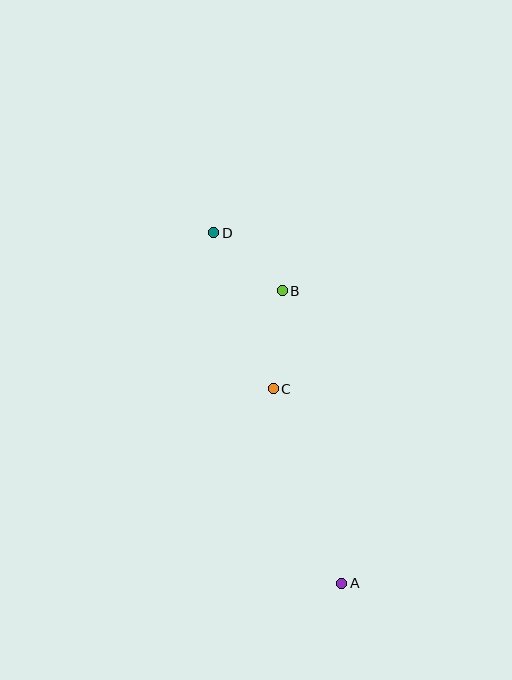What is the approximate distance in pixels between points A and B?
The distance between A and B is approximately 298 pixels.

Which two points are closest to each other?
Points B and D are closest to each other.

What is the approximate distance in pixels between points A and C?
The distance between A and C is approximately 206 pixels.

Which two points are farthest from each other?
Points A and D are farthest from each other.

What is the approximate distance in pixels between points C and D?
The distance between C and D is approximately 167 pixels.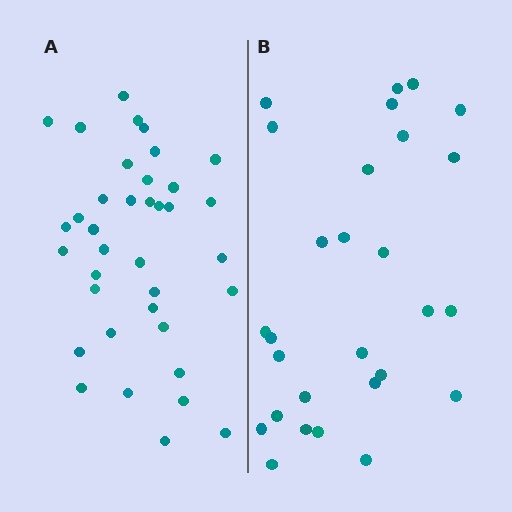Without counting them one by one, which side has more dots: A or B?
Region A (the left region) has more dots.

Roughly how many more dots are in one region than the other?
Region A has roughly 8 or so more dots than region B.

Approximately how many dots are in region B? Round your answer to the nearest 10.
About 30 dots. (The exact count is 28, which rounds to 30.)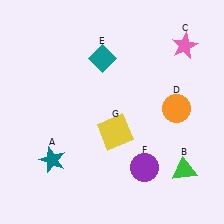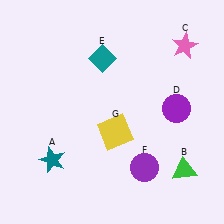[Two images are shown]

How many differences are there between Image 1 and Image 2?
There is 1 difference between the two images.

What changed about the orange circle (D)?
In Image 1, D is orange. In Image 2, it changed to purple.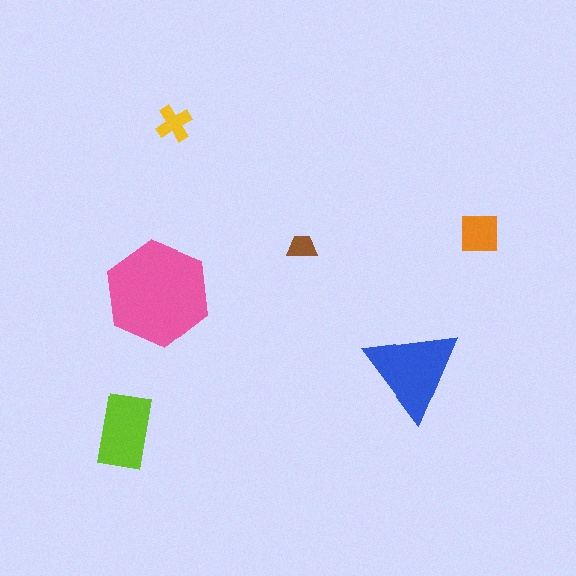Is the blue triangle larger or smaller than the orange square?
Larger.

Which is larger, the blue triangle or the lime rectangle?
The blue triangle.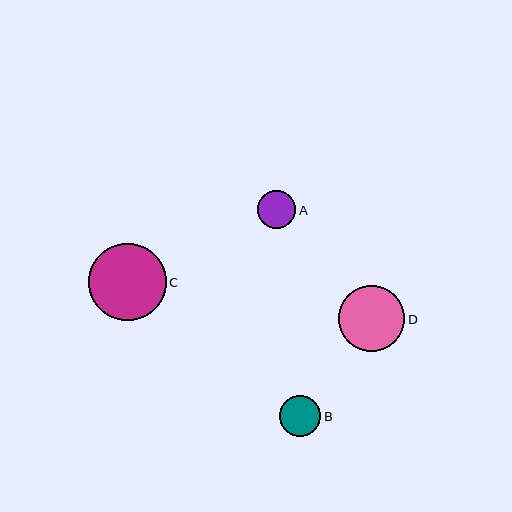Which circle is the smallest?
Circle A is the smallest with a size of approximately 38 pixels.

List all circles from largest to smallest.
From largest to smallest: C, D, B, A.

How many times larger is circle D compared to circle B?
Circle D is approximately 1.6 times the size of circle B.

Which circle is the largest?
Circle C is the largest with a size of approximately 77 pixels.